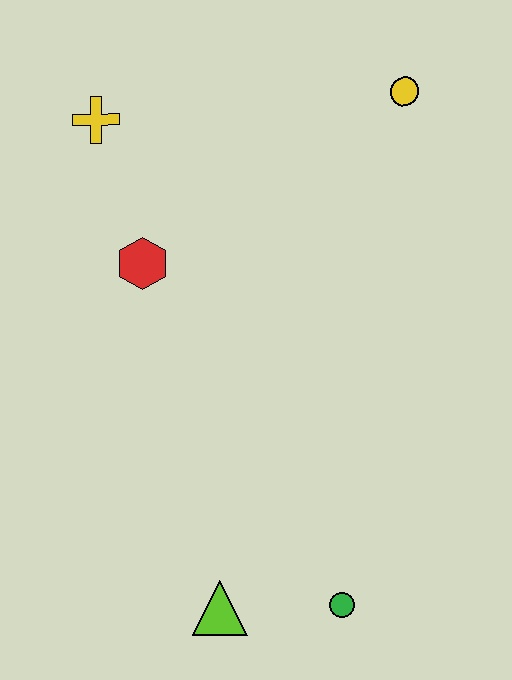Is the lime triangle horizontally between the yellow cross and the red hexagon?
No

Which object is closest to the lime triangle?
The green circle is closest to the lime triangle.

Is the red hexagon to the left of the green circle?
Yes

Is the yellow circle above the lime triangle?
Yes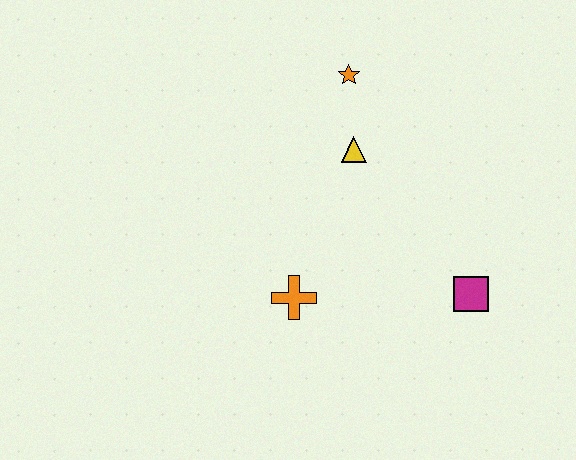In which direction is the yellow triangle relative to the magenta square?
The yellow triangle is above the magenta square.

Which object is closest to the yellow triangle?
The orange star is closest to the yellow triangle.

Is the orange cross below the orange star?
Yes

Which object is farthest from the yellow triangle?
The magenta square is farthest from the yellow triangle.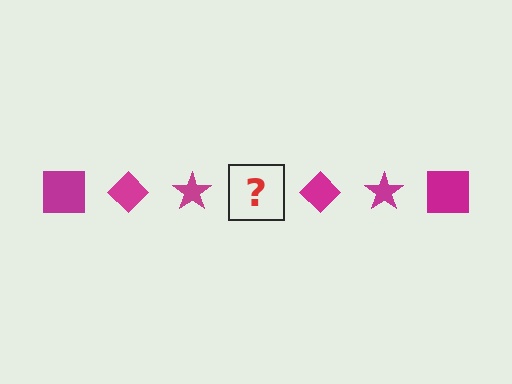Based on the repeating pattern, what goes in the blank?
The blank should be a magenta square.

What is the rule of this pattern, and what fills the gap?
The rule is that the pattern cycles through square, diamond, star shapes in magenta. The gap should be filled with a magenta square.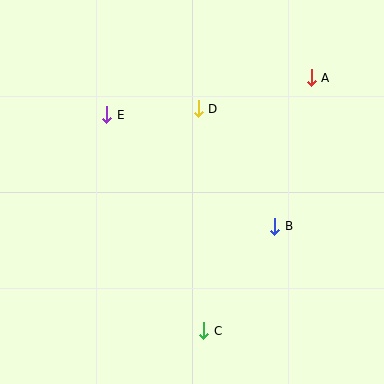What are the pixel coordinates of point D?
Point D is at (198, 109).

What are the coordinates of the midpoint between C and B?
The midpoint between C and B is at (239, 279).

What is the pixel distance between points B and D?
The distance between B and D is 140 pixels.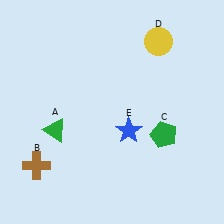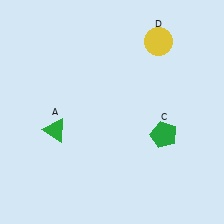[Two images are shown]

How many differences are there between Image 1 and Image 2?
There are 2 differences between the two images.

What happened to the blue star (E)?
The blue star (E) was removed in Image 2. It was in the bottom-right area of Image 1.